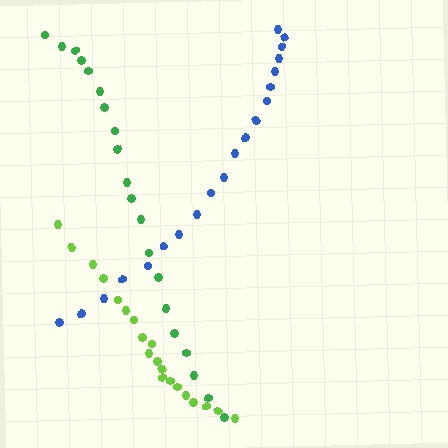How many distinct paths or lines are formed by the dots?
There are 3 distinct paths.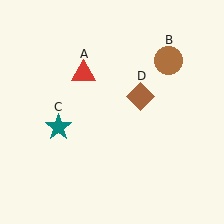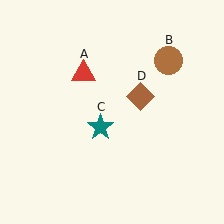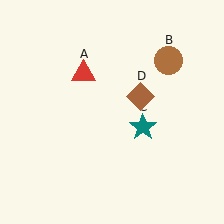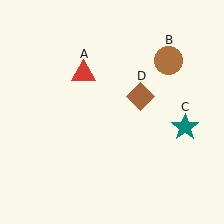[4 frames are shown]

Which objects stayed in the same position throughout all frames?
Red triangle (object A) and brown circle (object B) and brown diamond (object D) remained stationary.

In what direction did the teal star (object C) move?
The teal star (object C) moved right.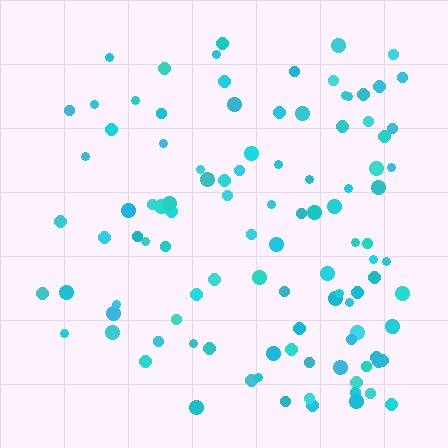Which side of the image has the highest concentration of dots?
The right.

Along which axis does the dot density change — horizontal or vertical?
Horizontal.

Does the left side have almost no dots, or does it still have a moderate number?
Still a moderate number, just noticeably fewer than the right.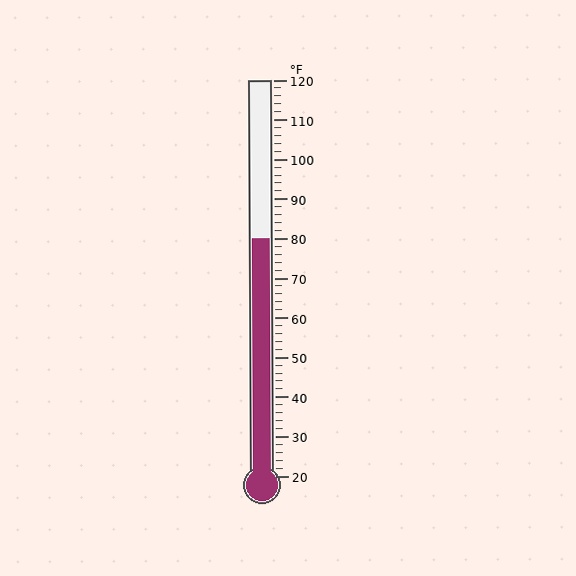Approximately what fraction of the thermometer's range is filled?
The thermometer is filled to approximately 60% of its range.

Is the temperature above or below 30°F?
The temperature is above 30°F.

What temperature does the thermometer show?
The thermometer shows approximately 80°F.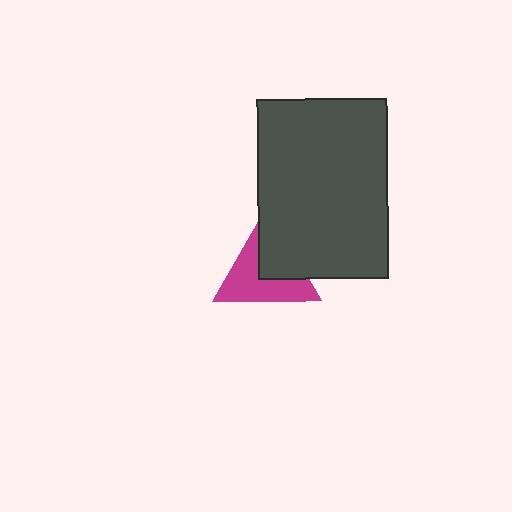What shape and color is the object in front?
The object in front is a dark gray rectangle.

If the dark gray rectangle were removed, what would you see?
You would see the complete magenta triangle.